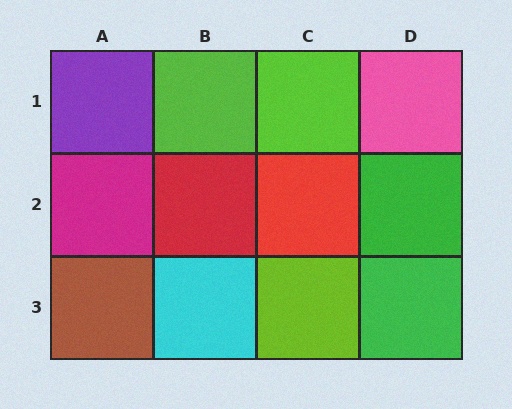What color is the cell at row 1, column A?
Purple.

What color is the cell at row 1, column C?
Lime.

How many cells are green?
2 cells are green.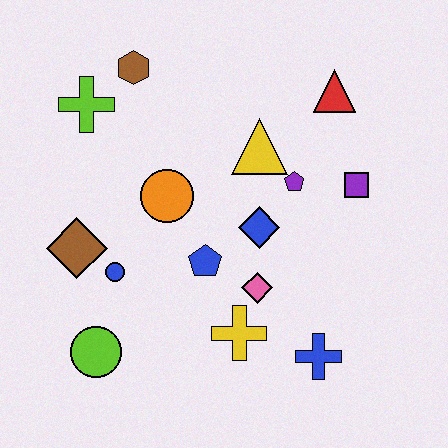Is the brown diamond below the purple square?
Yes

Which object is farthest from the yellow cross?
The brown hexagon is farthest from the yellow cross.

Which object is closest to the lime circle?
The blue circle is closest to the lime circle.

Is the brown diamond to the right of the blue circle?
No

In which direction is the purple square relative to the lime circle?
The purple square is to the right of the lime circle.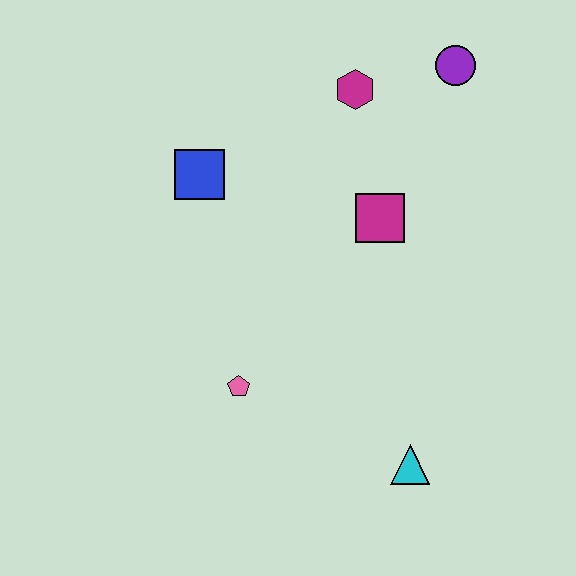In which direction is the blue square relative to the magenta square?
The blue square is to the left of the magenta square.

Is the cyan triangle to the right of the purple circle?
No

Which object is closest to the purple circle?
The magenta hexagon is closest to the purple circle.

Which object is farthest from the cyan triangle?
The purple circle is farthest from the cyan triangle.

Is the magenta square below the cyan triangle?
No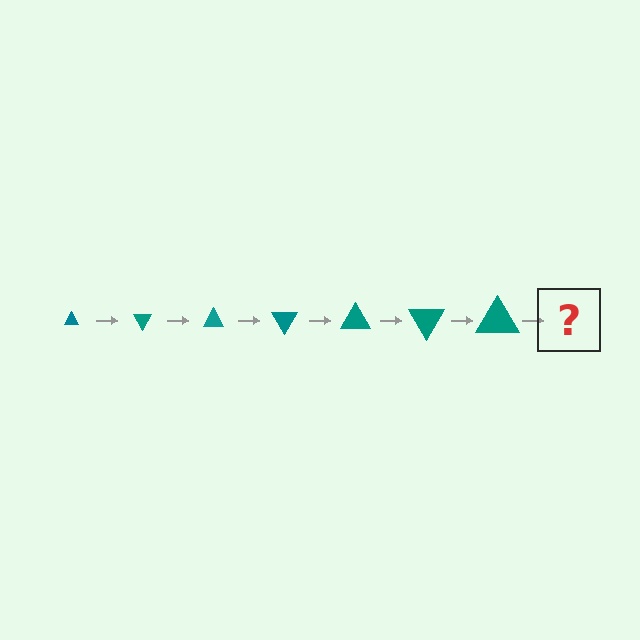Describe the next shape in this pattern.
It should be a triangle, larger than the previous one and rotated 420 degrees from the start.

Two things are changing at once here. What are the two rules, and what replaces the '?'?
The two rules are that the triangle grows larger each step and it rotates 60 degrees each step. The '?' should be a triangle, larger than the previous one and rotated 420 degrees from the start.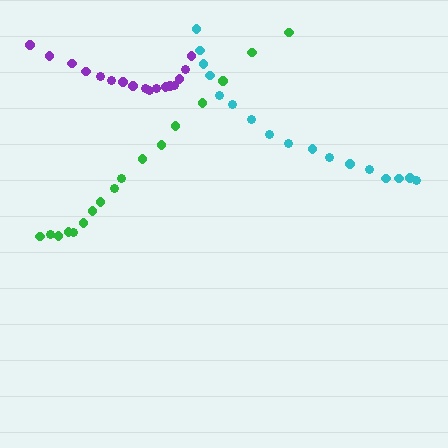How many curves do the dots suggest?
There are 3 distinct paths.